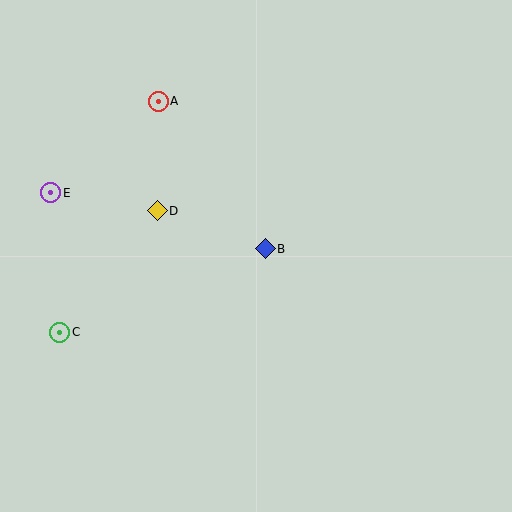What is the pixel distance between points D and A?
The distance between D and A is 110 pixels.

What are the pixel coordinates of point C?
Point C is at (60, 332).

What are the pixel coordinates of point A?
Point A is at (158, 101).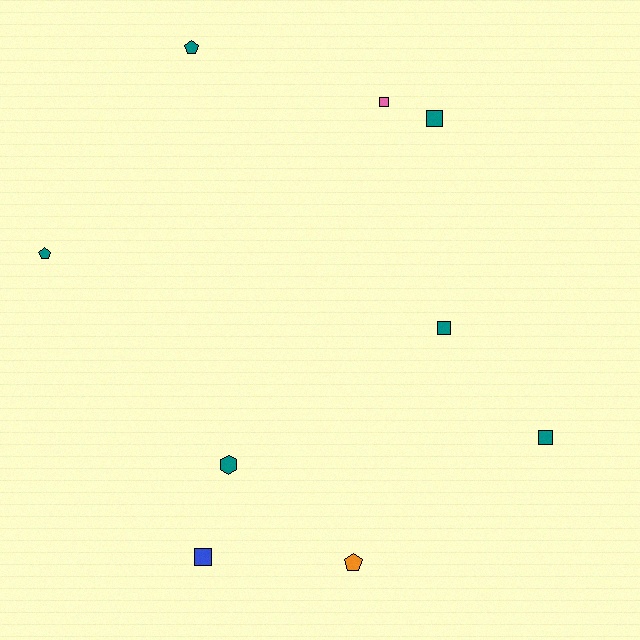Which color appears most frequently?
Teal, with 6 objects.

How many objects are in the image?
There are 9 objects.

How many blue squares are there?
There is 1 blue square.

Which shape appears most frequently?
Square, with 5 objects.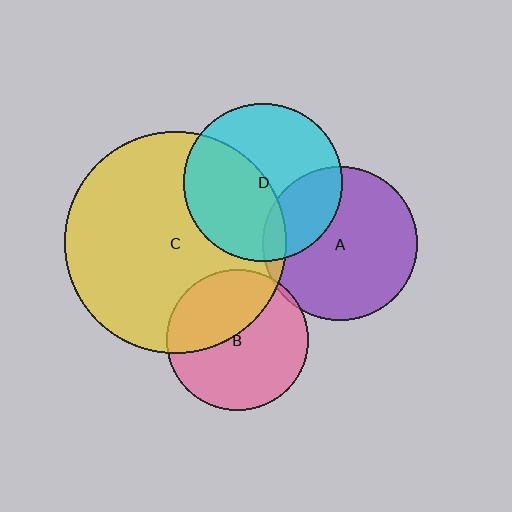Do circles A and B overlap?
Yes.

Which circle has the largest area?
Circle C (yellow).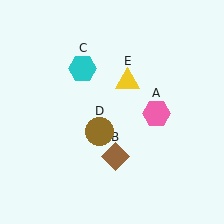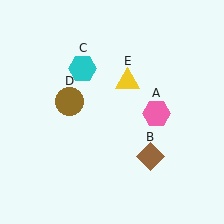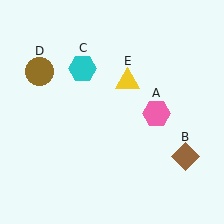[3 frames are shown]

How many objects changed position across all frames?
2 objects changed position: brown diamond (object B), brown circle (object D).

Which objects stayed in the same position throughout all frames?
Pink hexagon (object A) and cyan hexagon (object C) and yellow triangle (object E) remained stationary.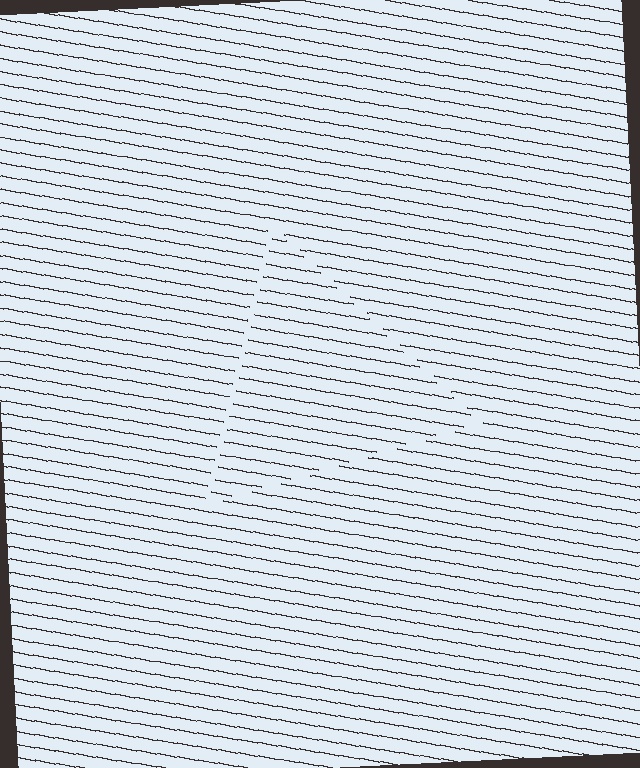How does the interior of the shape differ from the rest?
The interior of the shape contains the same grating, shifted by half a period — the contour is defined by the phase discontinuity where line-ends from the inner and outer gratings abut.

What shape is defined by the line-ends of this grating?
An illusory triangle. The interior of the shape contains the same grating, shifted by half a period — the contour is defined by the phase discontinuity where line-ends from the inner and outer gratings abut.